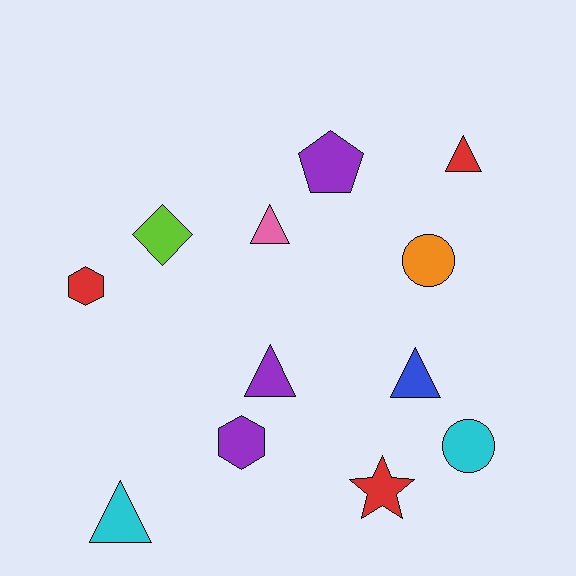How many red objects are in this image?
There are 3 red objects.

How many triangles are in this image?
There are 5 triangles.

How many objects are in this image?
There are 12 objects.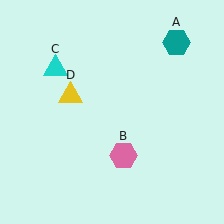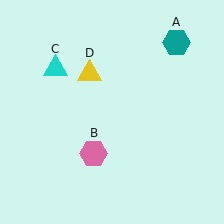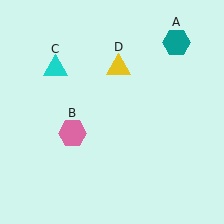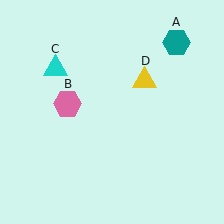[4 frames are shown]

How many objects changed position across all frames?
2 objects changed position: pink hexagon (object B), yellow triangle (object D).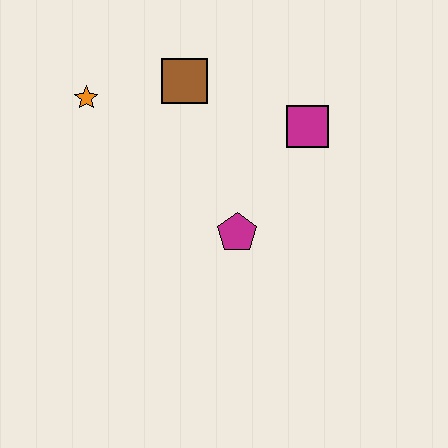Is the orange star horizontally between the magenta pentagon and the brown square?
No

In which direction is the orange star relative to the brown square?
The orange star is to the left of the brown square.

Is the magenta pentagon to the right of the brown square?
Yes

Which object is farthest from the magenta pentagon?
The orange star is farthest from the magenta pentagon.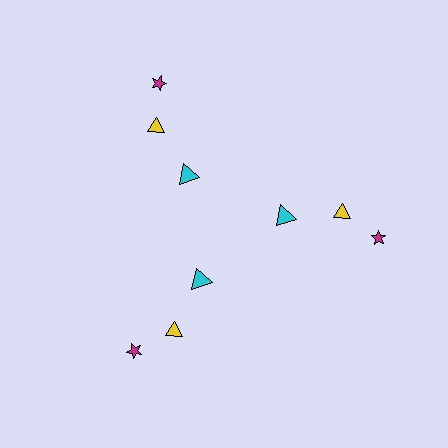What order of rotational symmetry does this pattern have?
This pattern has 3-fold rotational symmetry.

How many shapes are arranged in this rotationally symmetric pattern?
There are 9 shapes, arranged in 3 groups of 3.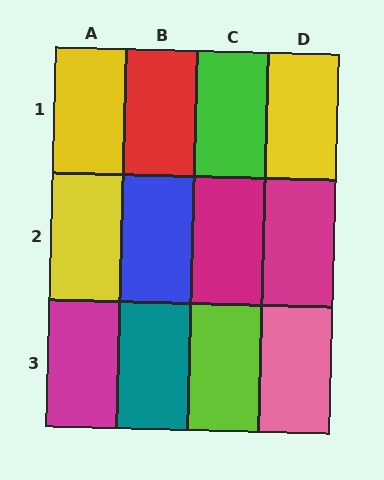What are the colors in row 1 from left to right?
Yellow, red, green, yellow.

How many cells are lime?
1 cell is lime.